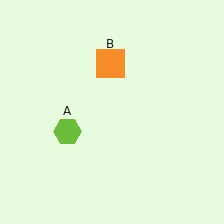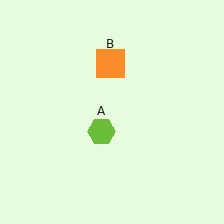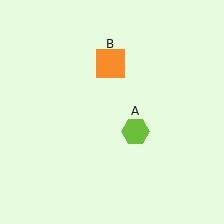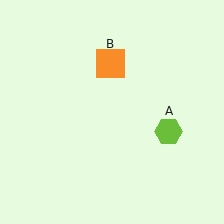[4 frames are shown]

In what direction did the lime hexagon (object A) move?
The lime hexagon (object A) moved right.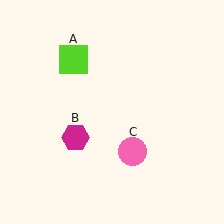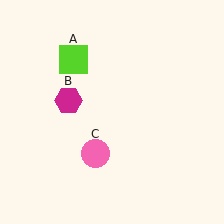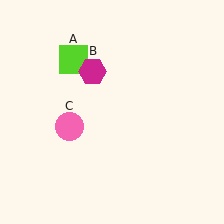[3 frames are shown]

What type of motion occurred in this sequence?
The magenta hexagon (object B), pink circle (object C) rotated clockwise around the center of the scene.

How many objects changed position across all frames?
2 objects changed position: magenta hexagon (object B), pink circle (object C).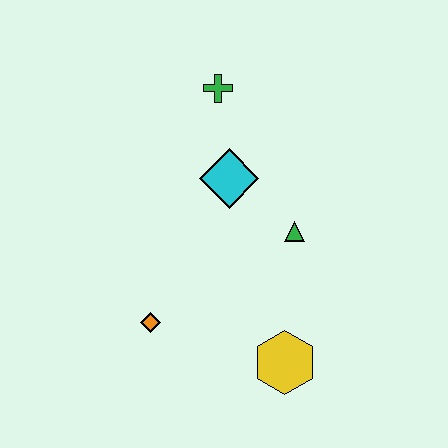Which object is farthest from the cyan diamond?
The yellow hexagon is farthest from the cyan diamond.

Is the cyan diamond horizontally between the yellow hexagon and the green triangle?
No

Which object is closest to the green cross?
The cyan diamond is closest to the green cross.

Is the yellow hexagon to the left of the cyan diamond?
No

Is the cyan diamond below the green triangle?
No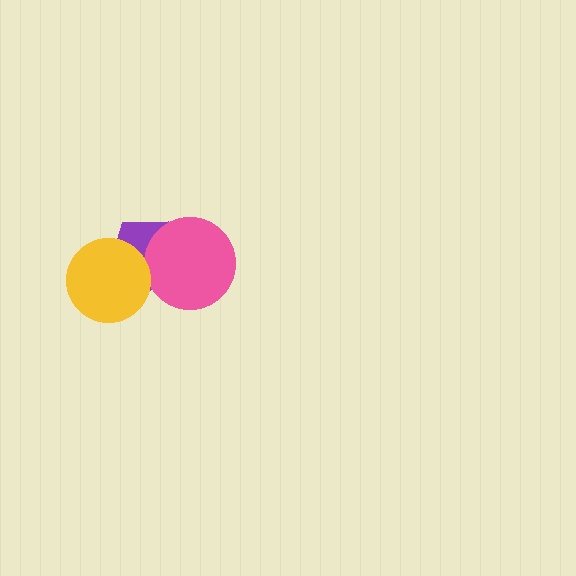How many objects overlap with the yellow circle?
1 object overlaps with the yellow circle.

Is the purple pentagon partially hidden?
Yes, it is partially covered by another shape.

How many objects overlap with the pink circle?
1 object overlaps with the pink circle.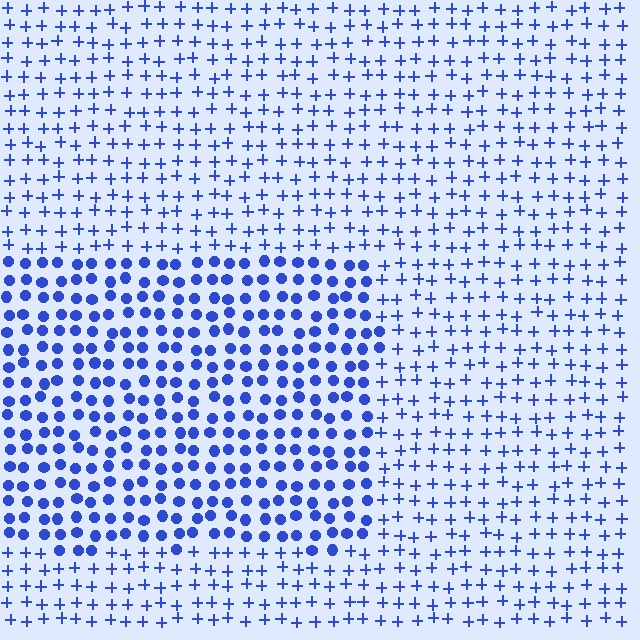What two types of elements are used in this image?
The image uses circles inside the rectangle region and plus signs outside it.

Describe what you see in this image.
The image is filled with small blue elements arranged in a uniform grid. A rectangle-shaped region contains circles, while the surrounding area contains plus signs. The boundary is defined purely by the change in element shape.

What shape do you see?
I see a rectangle.